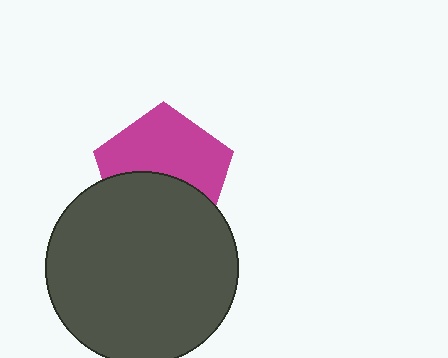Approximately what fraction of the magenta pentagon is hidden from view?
Roughly 44% of the magenta pentagon is hidden behind the dark gray circle.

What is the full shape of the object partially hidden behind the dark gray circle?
The partially hidden object is a magenta pentagon.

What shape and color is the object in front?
The object in front is a dark gray circle.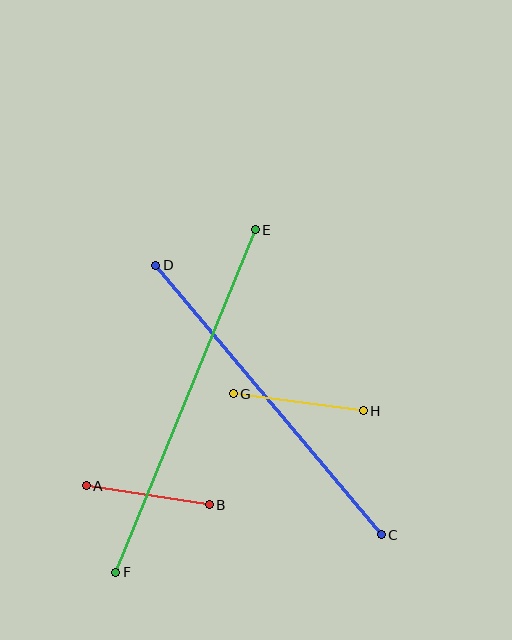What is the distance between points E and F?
The distance is approximately 369 pixels.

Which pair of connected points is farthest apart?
Points E and F are farthest apart.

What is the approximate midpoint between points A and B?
The midpoint is at approximately (148, 495) pixels.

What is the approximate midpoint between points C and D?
The midpoint is at approximately (268, 400) pixels.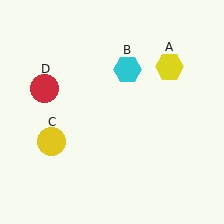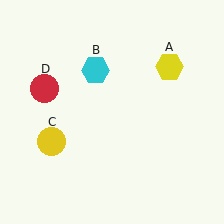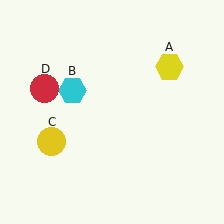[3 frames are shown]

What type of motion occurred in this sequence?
The cyan hexagon (object B) rotated counterclockwise around the center of the scene.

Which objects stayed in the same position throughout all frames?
Yellow hexagon (object A) and yellow circle (object C) and red circle (object D) remained stationary.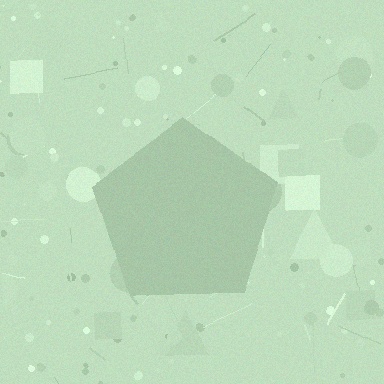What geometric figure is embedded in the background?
A pentagon is embedded in the background.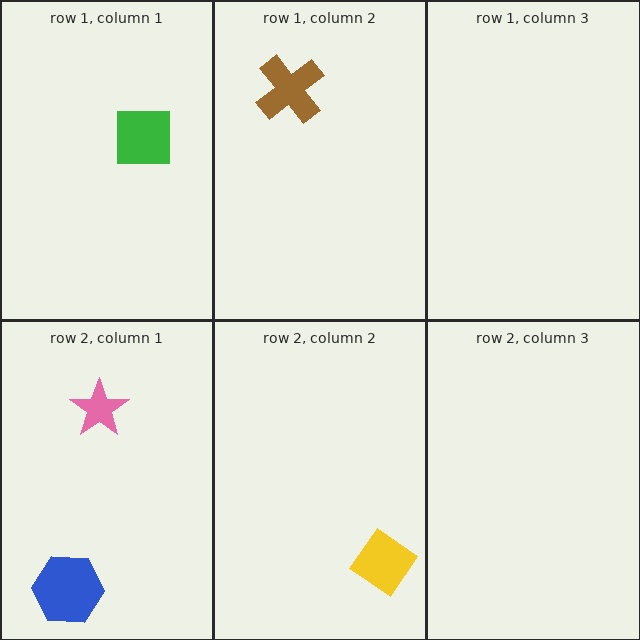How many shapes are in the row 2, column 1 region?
2.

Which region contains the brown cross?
The row 1, column 2 region.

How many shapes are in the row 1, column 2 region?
1.